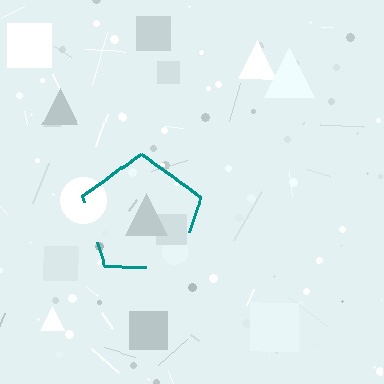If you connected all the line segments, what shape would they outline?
They would outline a pentagon.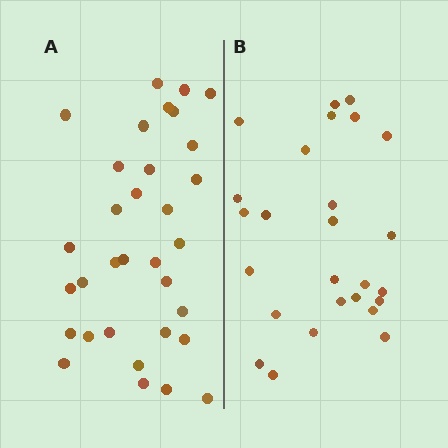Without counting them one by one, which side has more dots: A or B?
Region A (the left region) has more dots.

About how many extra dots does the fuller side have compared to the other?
Region A has roughly 8 or so more dots than region B.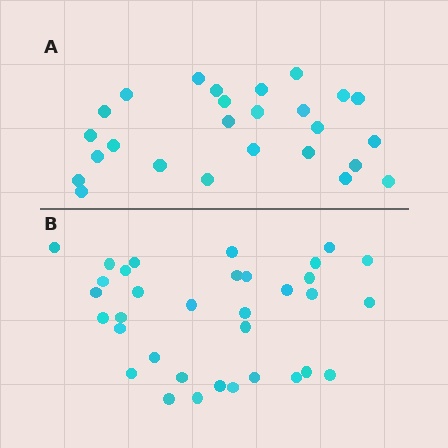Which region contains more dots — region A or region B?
Region B (the bottom region) has more dots.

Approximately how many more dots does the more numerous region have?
Region B has roughly 8 or so more dots than region A.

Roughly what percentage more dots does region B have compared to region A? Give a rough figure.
About 30% more.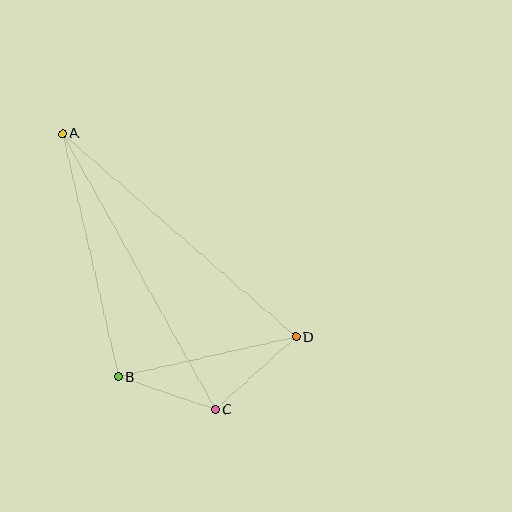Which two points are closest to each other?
Points B and C are closest to each other.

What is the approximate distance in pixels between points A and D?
The distance between A and D is approximately 310 pixels.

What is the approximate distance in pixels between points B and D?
The distance between B and D is approximately 182 pixels.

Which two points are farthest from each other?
Points A and C are farthest from each other.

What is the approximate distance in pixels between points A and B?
The distance between A and B is approximately 250 pixels.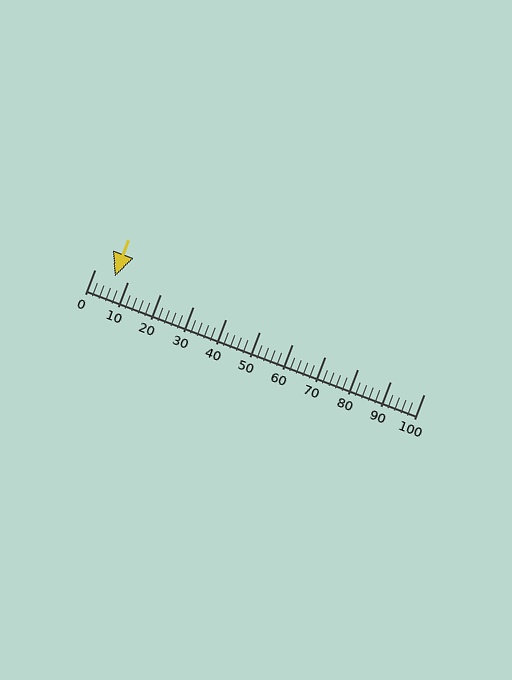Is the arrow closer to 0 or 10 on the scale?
The arrow is closer to 10.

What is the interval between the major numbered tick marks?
The major tick marks are spaced 10 units apart.